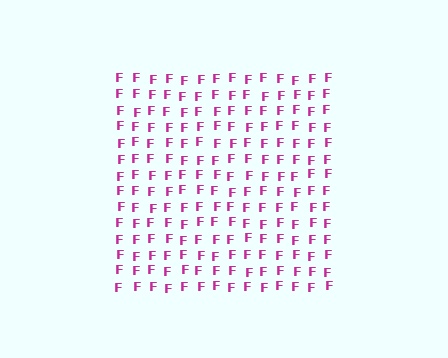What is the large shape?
The large shape is a square.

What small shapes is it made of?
It is made of small letter F's.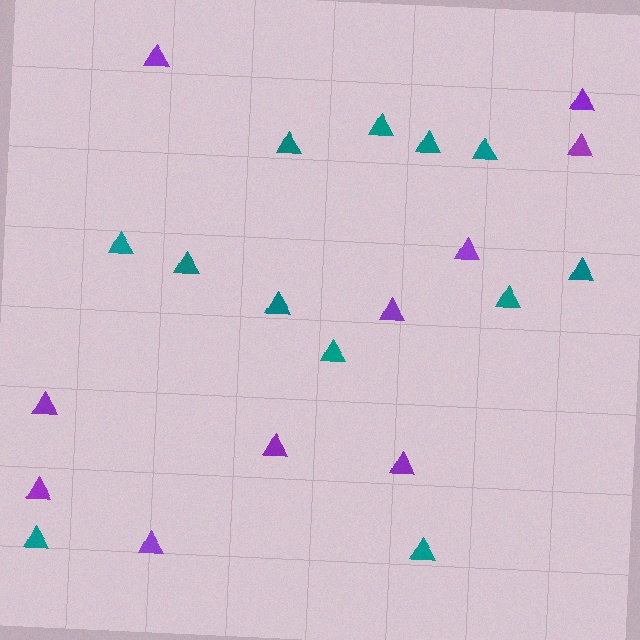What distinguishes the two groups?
There are 2 groups: one group of teal triangles (12) and one group of purple triangles (10).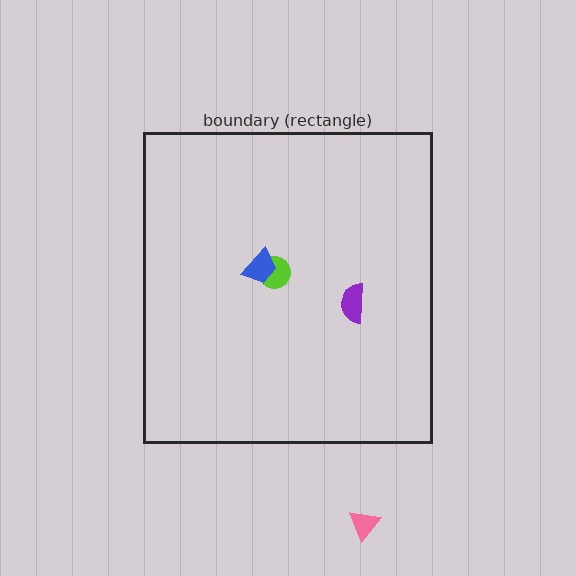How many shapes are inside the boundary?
3 inside, 1 outside.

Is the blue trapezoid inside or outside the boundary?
Inside.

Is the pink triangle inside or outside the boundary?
Outside.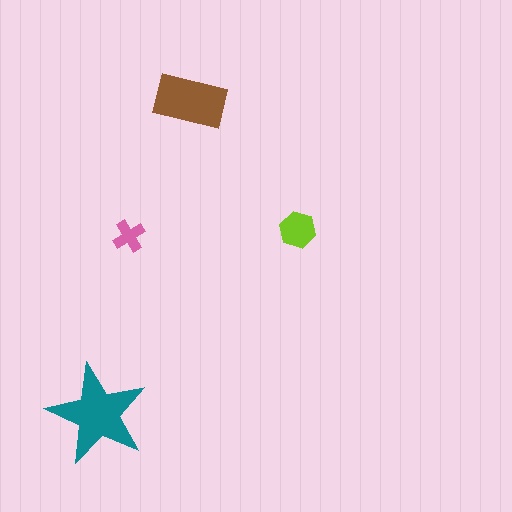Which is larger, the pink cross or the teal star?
The teal star.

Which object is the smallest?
The pink cross.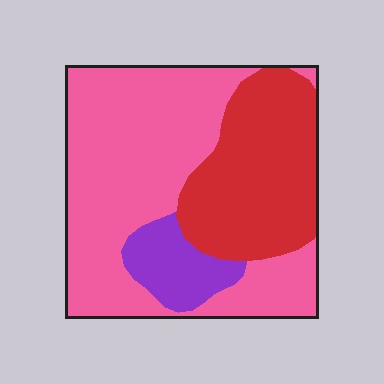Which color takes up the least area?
Purple, at roughly 10%.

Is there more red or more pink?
Pink.